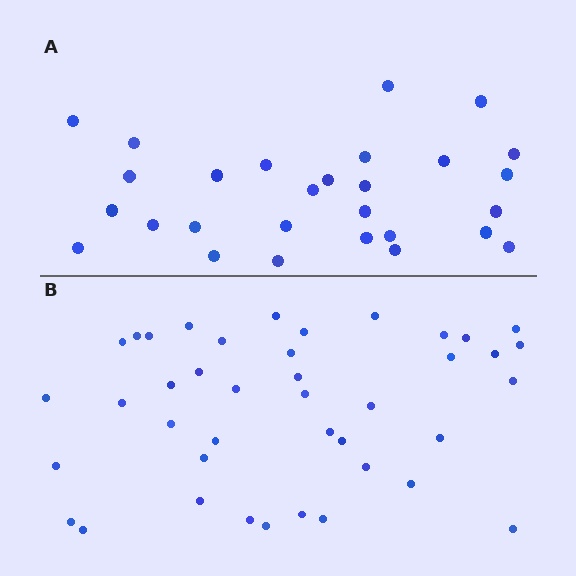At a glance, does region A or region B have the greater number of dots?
Region B (the bottom region) has more dots.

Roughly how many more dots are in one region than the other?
Region B has approximately 15 more dots than region A.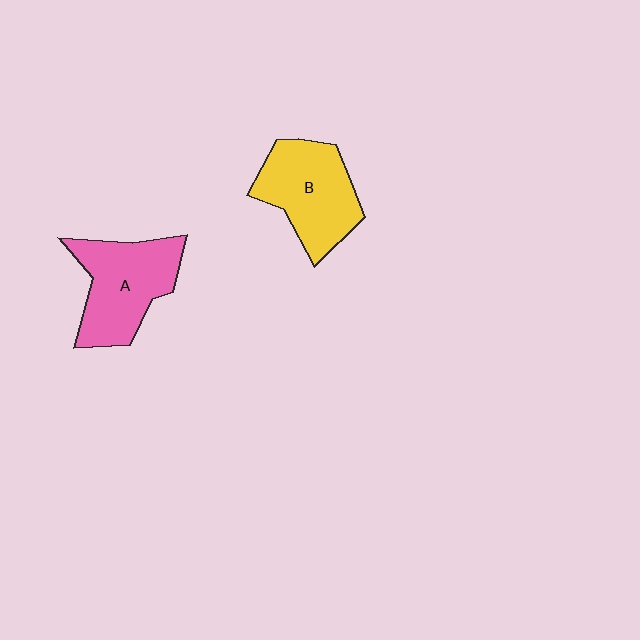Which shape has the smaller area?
Shape B (yellow).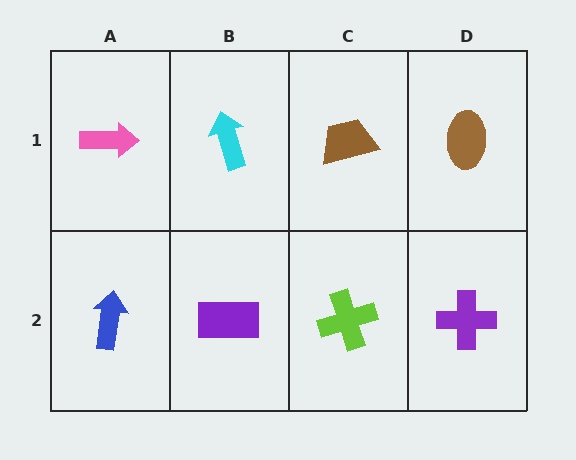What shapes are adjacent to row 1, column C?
A lime cross (row 2, column C), a cyan arrow (row 1, column B), a brown ellipse (row 1, column D).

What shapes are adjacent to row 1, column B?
A purple rectangle (row 2, column B), a pink arrow (row 1, column A), a brown trapezoid (row 1, column C).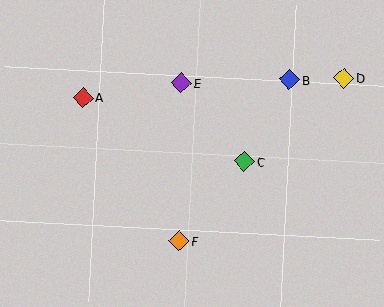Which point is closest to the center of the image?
Point C at (245, 161) is closest to the center.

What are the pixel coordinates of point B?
Point B is at (290, 79).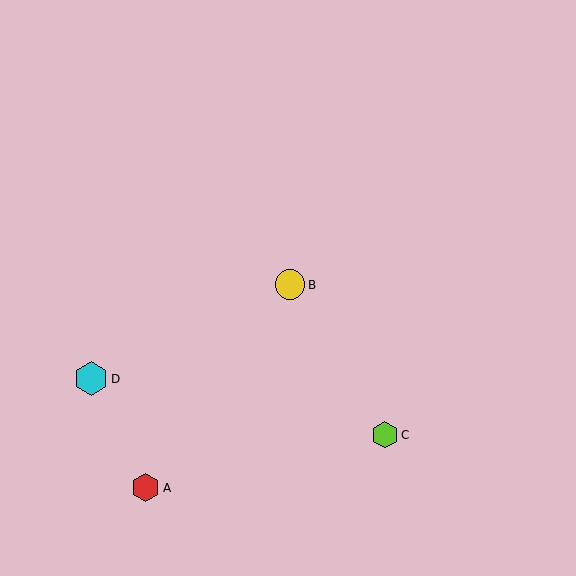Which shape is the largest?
The cyan hexagon (labeled D) is the largest.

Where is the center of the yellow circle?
The center of the yellow circle is at (290, 285).